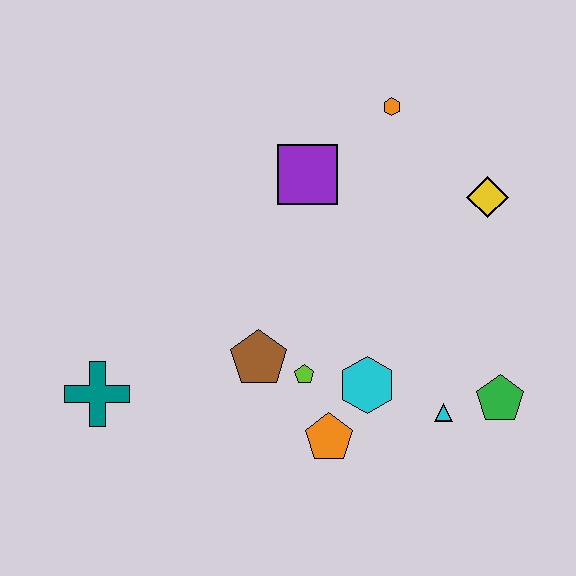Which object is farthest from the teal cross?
The yellow diamond is farthest from the teal cross.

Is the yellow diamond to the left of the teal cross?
No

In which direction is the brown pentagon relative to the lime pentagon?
The brown pentagon is to the left of the lime pentagon.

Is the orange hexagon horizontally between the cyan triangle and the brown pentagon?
Yes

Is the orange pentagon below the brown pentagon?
Yes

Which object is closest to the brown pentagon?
The lime pentagon is closest to the brown pentagon.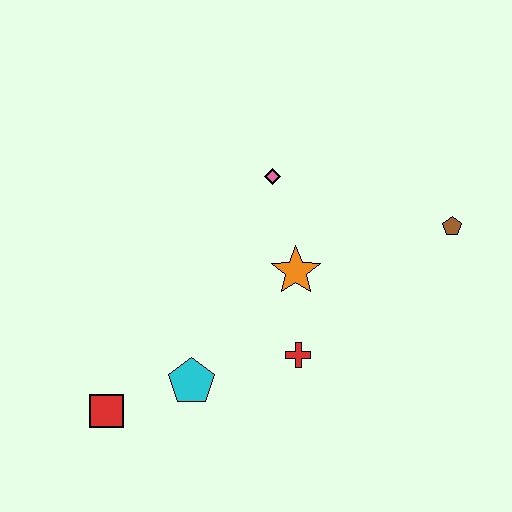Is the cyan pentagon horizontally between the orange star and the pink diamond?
No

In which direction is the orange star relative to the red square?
The orange star is to the right of the red square.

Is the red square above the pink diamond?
No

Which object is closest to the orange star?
The red cross is closest to the orange star.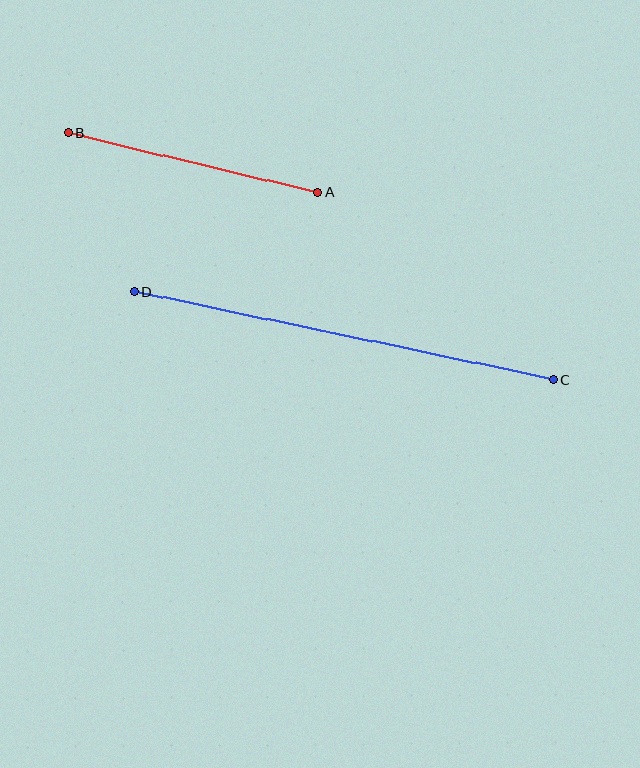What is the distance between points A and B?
The distance is approximately 257 pixels.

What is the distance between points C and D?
The distance is approximately 428 pixels.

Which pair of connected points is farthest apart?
Points C and D are farthest apart.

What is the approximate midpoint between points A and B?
The midpoint is at approximately (193, 163) pixels.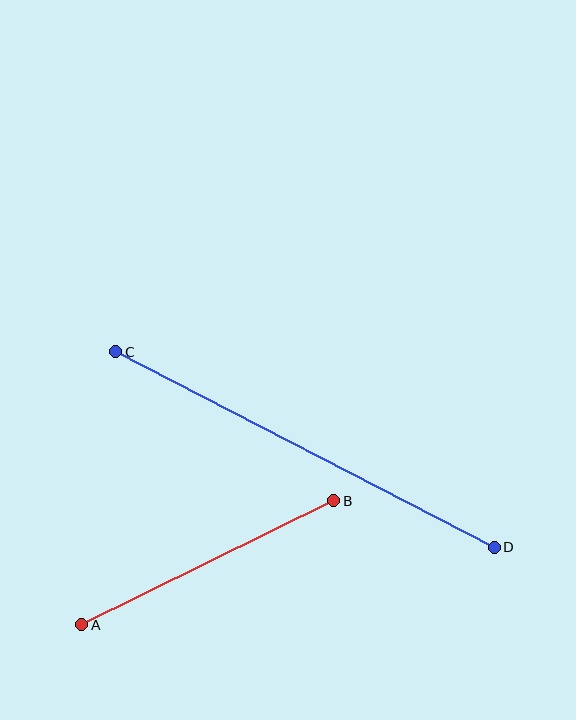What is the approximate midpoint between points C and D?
The midpoint is at approximately (305, 449) pixels.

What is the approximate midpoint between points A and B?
The midpoint is at approximately (208, 563) pixels.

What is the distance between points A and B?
The distance is approximately 281 pixels.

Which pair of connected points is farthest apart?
Points C and D are farthest apart.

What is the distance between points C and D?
The distance is approximately 426 pixels.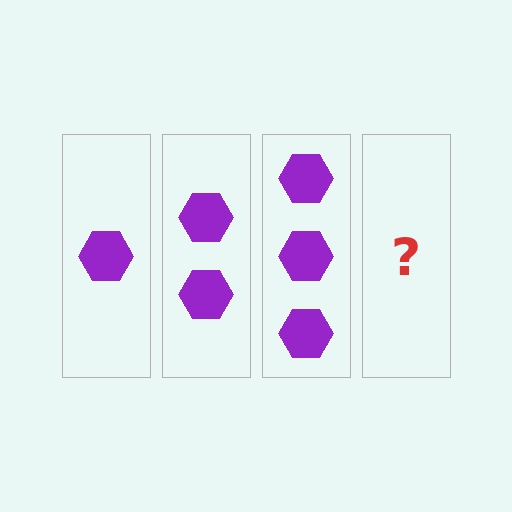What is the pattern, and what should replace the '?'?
The pattern is that each step adds one more hexagon. The '?' should be 4 hexagons.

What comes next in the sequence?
The next element should be 4 hexagons.